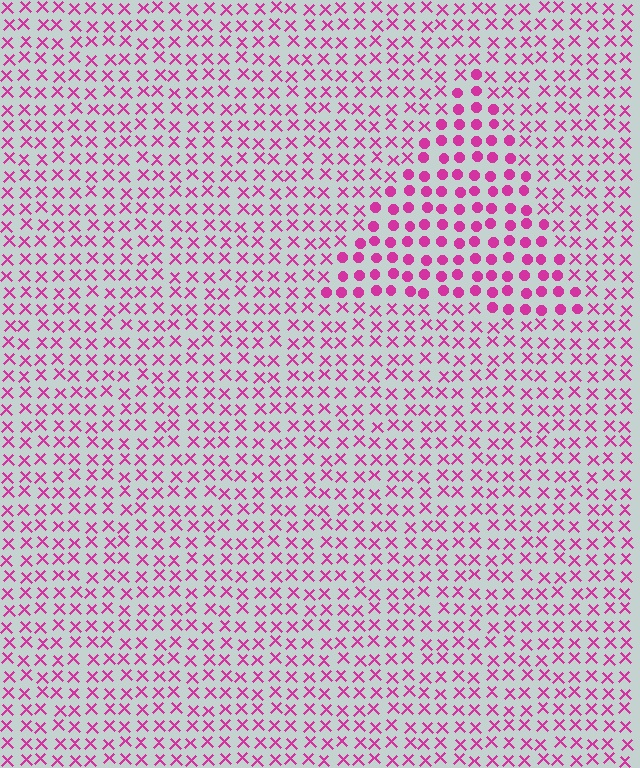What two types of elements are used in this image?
The image uses circles inside the triangle region and X marks outside it.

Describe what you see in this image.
The image is filled with small magenta elements arranged in a uniform grid. A triangle-shaped region contains circles, while the surrounding area contains X marks. The boundary is defined purely by the change in element shape.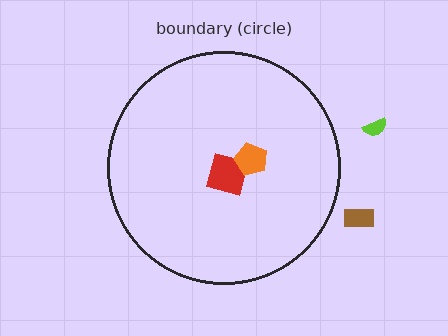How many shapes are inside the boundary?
2 inside, 2 outside.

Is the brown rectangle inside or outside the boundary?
Outside.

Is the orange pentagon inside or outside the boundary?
Inside.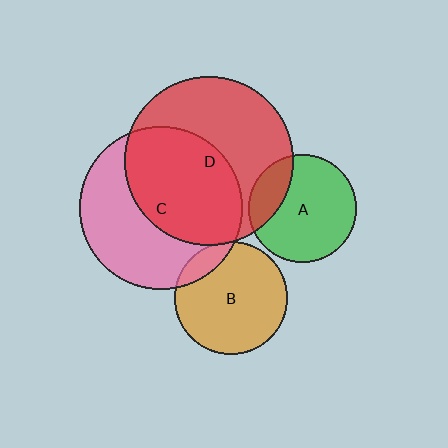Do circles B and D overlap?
Yes.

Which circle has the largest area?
Circle D (red).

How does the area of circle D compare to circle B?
Approximately 2.3 times.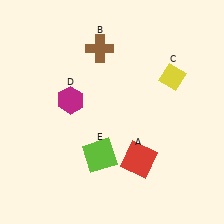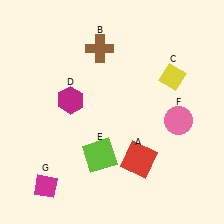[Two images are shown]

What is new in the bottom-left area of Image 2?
A magenta diamond (G) was added in the bottom-left area of Image 2.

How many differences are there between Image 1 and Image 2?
There are 2 differences between the two images.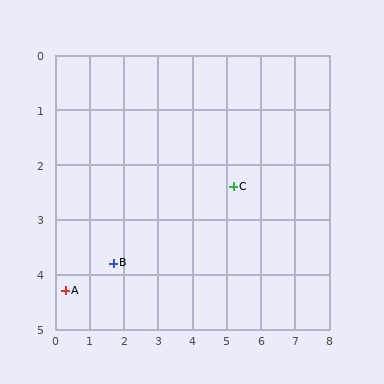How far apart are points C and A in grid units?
Points C and A are about 5.3 grid units apart.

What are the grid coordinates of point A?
Point A is at approximately (0.3, 4.3).